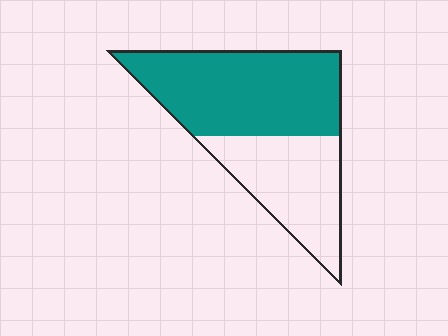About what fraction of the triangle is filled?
About three fifths (3/5).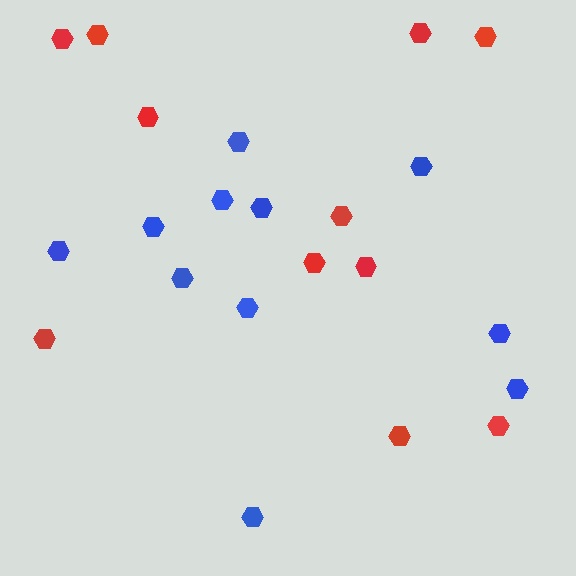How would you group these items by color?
There are 2 groups: one group of red hexagons (11) and one group of blue hexagons (11).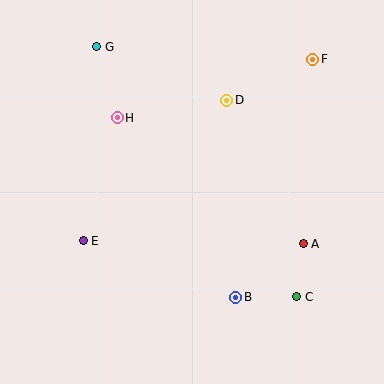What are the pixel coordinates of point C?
Point C is at (297, 297).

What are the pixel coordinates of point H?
Point H is at (117, 118).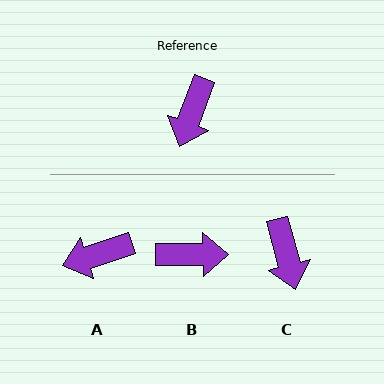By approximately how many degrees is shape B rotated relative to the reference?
Approximately 111 degrees counter-clockwise.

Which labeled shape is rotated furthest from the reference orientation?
B, about 111 degrees away.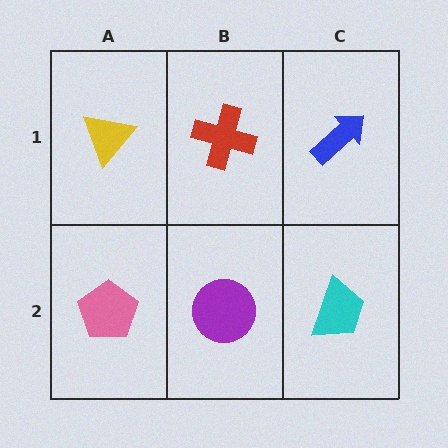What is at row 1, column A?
A yellow triangle.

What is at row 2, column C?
A cyan trapezoid.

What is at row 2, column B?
A purple circle.